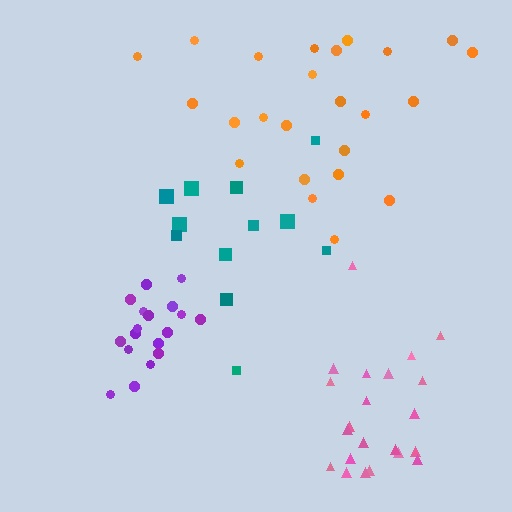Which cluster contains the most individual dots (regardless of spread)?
Orange (25).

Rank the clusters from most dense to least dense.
pink, purple, orange, teal.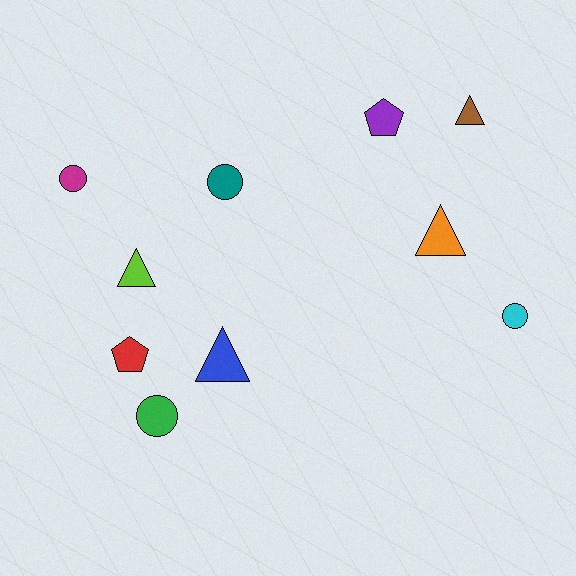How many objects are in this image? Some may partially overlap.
There are 10 objects.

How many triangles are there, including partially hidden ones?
There are 4 triangles.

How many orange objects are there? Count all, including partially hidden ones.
There is 1 orange object.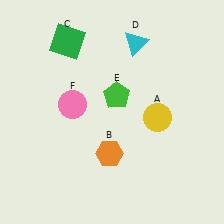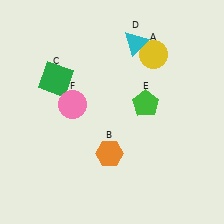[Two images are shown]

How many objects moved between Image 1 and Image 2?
3 objects moved between the two images.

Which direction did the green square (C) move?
The green square (C) moved down.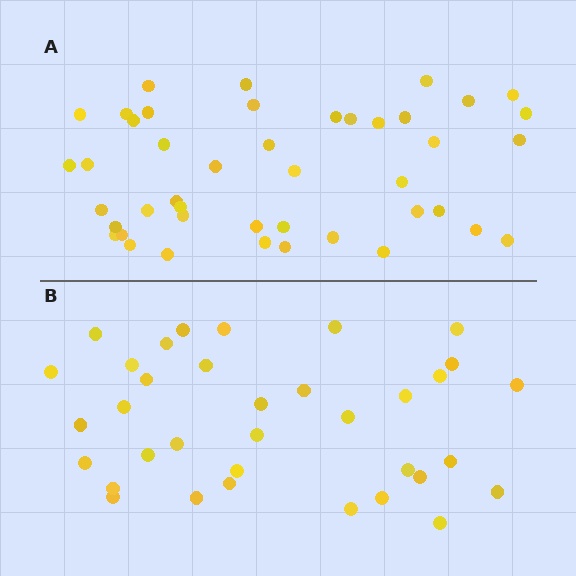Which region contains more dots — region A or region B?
Region A (the top region) has more dots.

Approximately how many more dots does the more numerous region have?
Region A has roughly 8 or so more dots than region B.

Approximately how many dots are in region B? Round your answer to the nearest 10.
About 40 dots. (The exact count is 35, which rounds to 40.)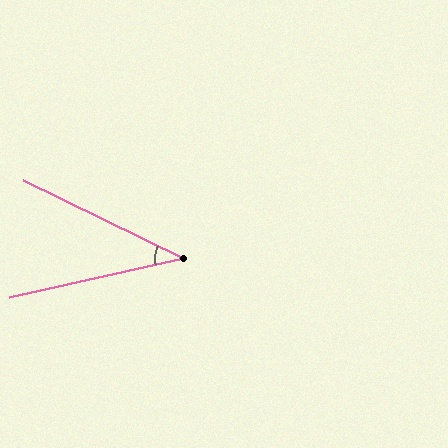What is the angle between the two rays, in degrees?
Approximately 39 degrees.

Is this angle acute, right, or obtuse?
It is acute.